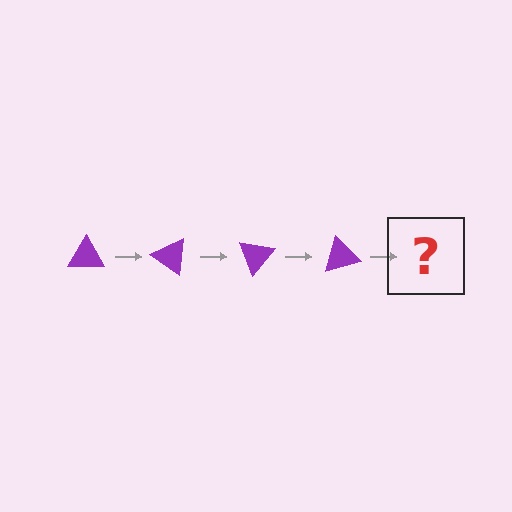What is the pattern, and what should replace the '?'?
The pattern is that the triangle rotates 35 degrees each step. The '?' should be a purple triangle rotated 140 degrees.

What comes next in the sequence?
The next element should be a purple triangle rotated 140 degrees.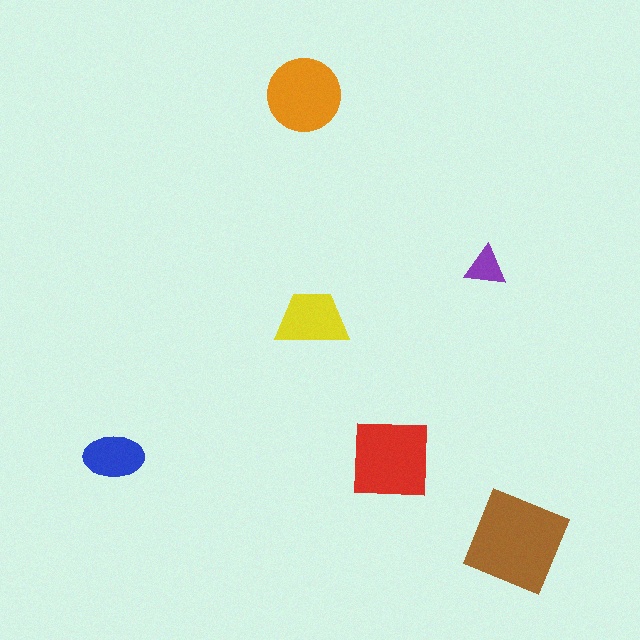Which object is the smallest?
The purple triangle.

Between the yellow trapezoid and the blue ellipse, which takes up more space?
The yellow trapezoid.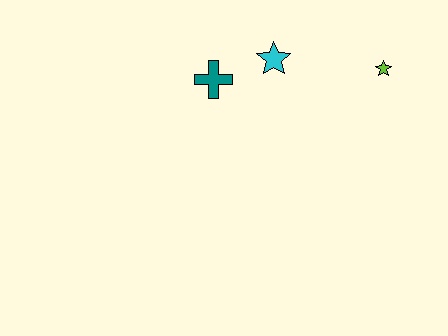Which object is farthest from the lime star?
The teal cross is farthest from the lime star.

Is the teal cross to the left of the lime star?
Yes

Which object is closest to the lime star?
The cyan star is closest to the lime star.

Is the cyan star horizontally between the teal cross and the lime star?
Yes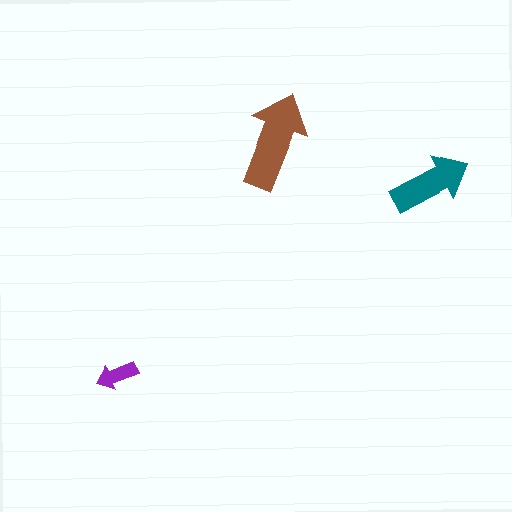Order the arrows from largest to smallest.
the brown one, the teal one, the purple one.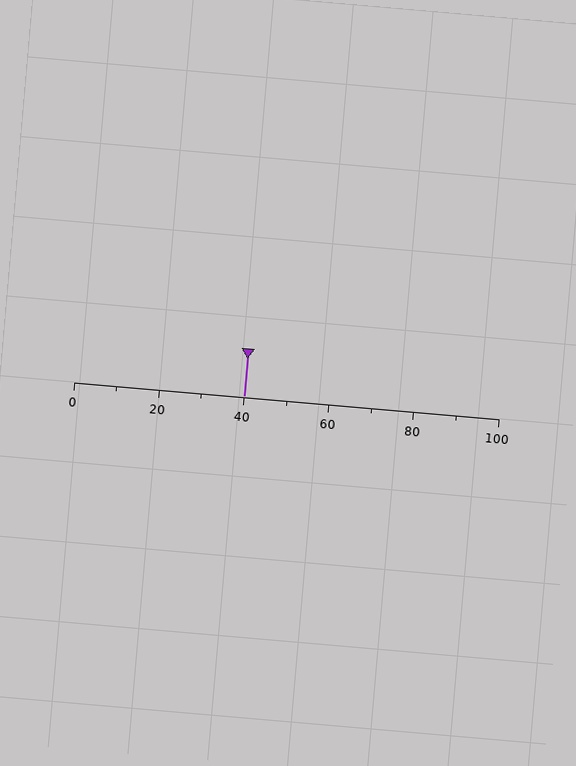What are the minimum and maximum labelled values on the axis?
The axis runs from 0 to 100.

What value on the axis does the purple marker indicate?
The marker indicates approximately 40.